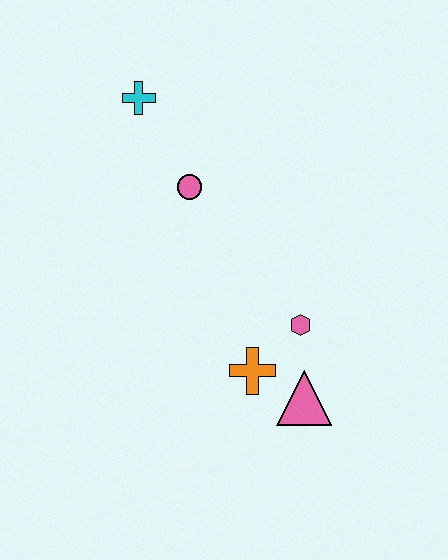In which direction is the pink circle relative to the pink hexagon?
The pink circle is above the pink hexagon.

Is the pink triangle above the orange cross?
No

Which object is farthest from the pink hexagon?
The cyan cross is farthest from the pink hexagon.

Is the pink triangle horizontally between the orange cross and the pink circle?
No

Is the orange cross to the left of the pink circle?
No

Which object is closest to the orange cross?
The pink triangle is closest to the orange cross.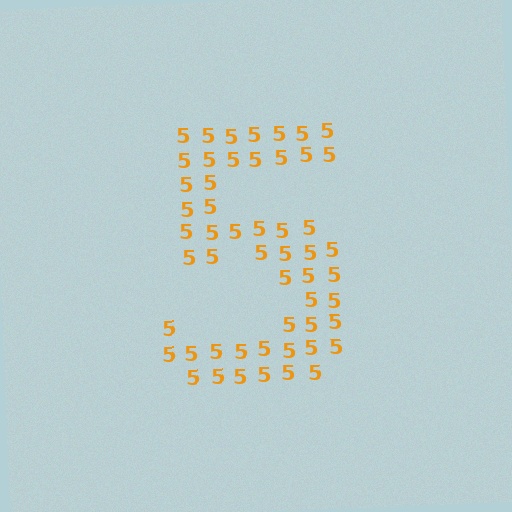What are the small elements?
The small elements are digit 5's.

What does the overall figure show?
The overall figure shows the digit 5.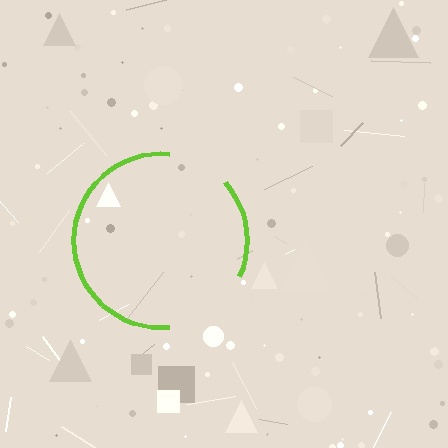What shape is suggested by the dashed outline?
The dashed outline suggests a circle.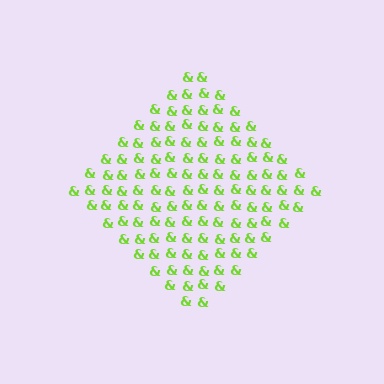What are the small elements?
The small elements are ampersands.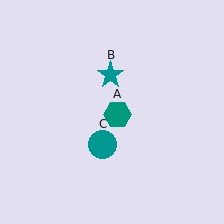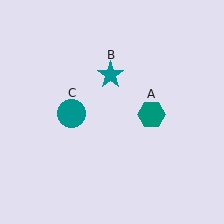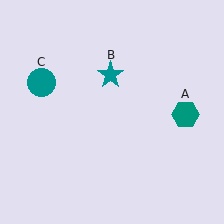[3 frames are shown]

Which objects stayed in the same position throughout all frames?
Teal star (object B) remained stationary.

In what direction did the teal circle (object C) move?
The teal circle (object C) moved up and to the left.